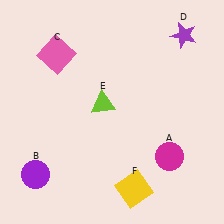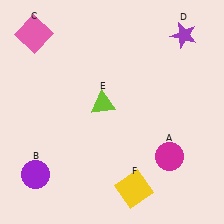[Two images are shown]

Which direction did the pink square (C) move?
The pink square (C) moved left.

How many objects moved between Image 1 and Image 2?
1 object moved between the two images.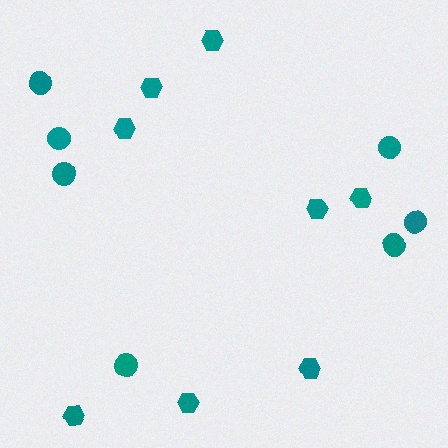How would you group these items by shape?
There are 2 groups: one group of hexagons (8) and one group of circles (7).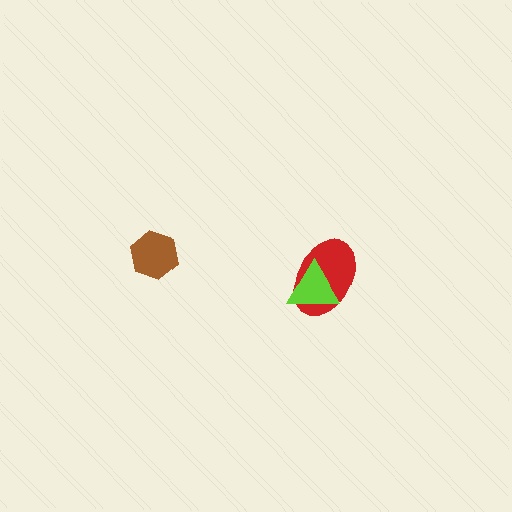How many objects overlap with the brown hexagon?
0 objects overlap with the brown hexagon.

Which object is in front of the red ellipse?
The lime triangle is in front of the red ellipse.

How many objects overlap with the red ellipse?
1 object overlaps with the red ellipse.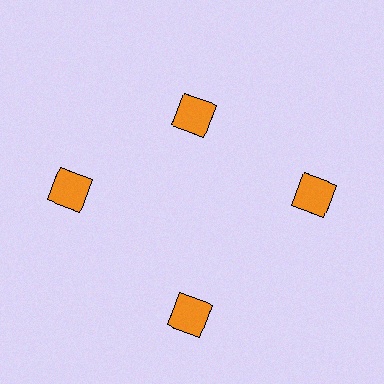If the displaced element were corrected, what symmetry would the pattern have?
It would have 4-fold rotational symmetry — the pattern would map onto itself every 90 degrees.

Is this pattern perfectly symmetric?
No. The 4 orange squares are arranged in a ring, but one element near the 12 o'clock position is pulled inward toward the center, breaking the 4-fold rotational symmetry.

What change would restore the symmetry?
The symmetry would be restored by moving it outward, back onto the ring so that all 4 squares sit at equal angles and equal distance from the center.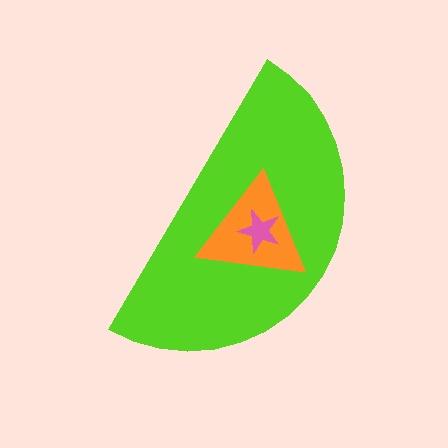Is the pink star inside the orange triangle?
Yes.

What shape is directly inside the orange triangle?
The pink star.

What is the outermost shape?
The lime semicircle.